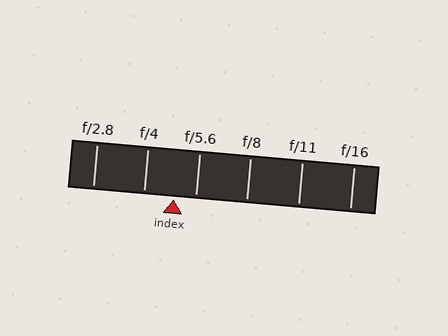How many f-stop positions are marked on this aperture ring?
There are 6 f-stop positions marked.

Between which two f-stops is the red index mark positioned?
The index mark is between f/4 and f/5.6.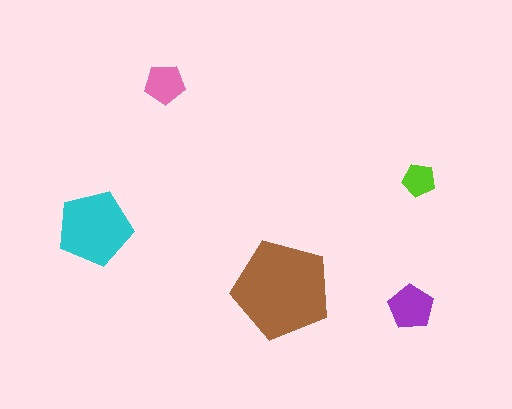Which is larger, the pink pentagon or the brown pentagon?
The brown one.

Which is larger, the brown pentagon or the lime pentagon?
The brown one.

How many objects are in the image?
There are 5 objects in the image.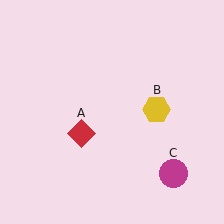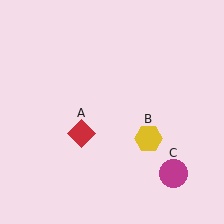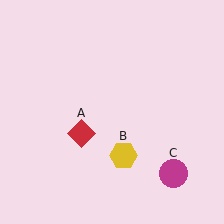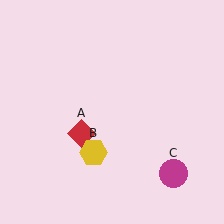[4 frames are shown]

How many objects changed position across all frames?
1 object changed position: yellow hexagon (object B).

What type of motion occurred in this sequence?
The yellow hexagon (object B) rotated clockwise around the center of the scene.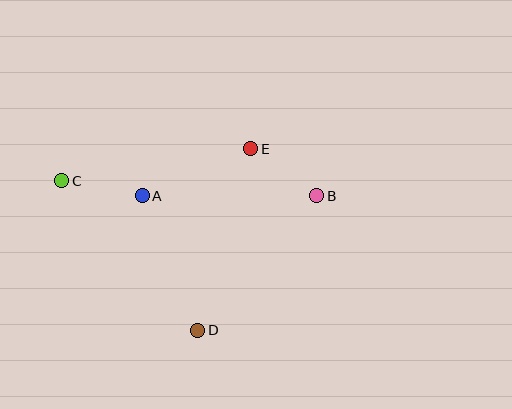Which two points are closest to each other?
Points B and E are closest to each other.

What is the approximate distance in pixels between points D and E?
The distance between D and E is approximately 189 pixels.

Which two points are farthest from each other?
Points B and C are farthest from each other.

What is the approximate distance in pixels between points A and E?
The distance between A and E is approximately 118 pixels.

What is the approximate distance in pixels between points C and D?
The distance between C and D is approximately 202 pixels.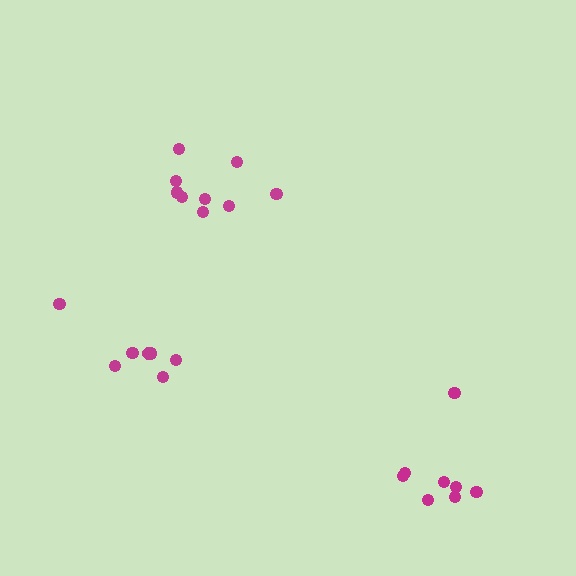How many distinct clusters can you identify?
There are 3 distinct clusters.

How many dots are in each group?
Group 1: 7 dots, Group 2: 8 dots, Group 3: 9 dots (24 total).